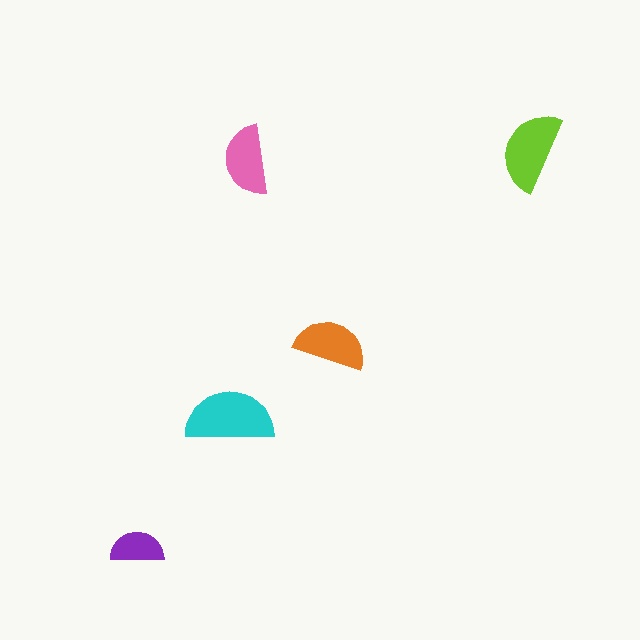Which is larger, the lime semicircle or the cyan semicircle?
The cyan one.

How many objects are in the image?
There are 5 objects in the image.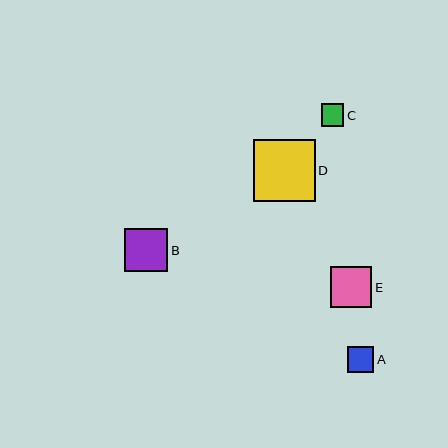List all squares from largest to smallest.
From largest to smallest: D, B, E, A, C.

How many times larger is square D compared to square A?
Square D is approximately 2.3 times the size of square A.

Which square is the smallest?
Square C is the smallest with a size of approximately 23 pixels.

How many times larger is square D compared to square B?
Square D is approximately 1.4 times the size of square B.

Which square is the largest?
Square D is the largest with a size of approximately 62 pixels.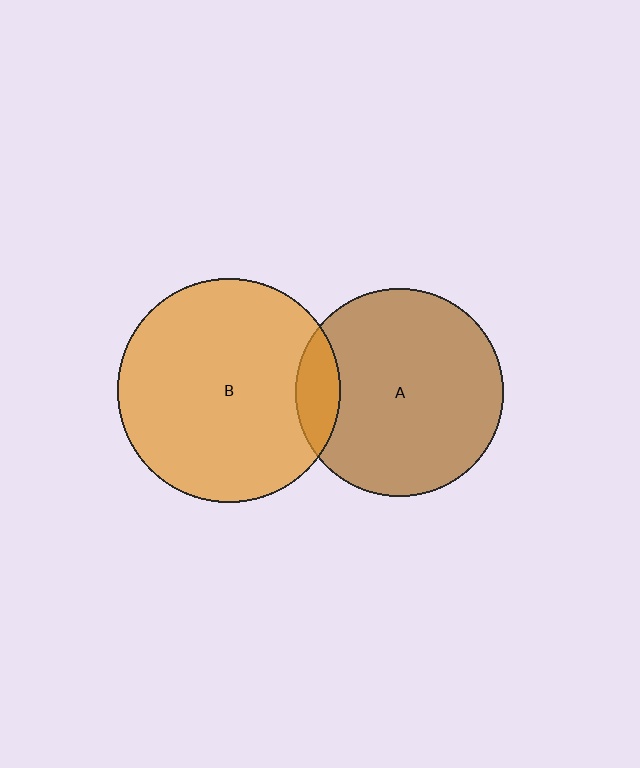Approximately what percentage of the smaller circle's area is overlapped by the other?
Approximately 10%.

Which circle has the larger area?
Circle B (orange).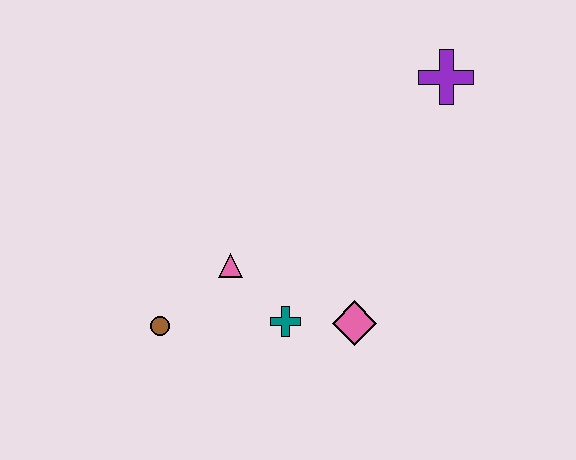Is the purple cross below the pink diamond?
No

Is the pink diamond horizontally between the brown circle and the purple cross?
Yes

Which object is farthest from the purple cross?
The brown circle is farthest from the purple cross.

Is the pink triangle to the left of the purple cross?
Yes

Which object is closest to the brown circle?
The pink triangle is closest to the brown circle.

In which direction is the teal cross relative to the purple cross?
The teal cross is below the purple cross.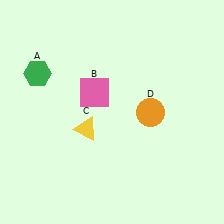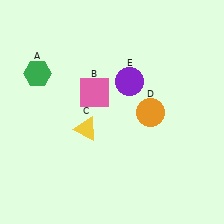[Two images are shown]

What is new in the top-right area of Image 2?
A purple circle (E) was added in the top-right area of Image 2.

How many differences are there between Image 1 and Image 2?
There is 1 difference between the two images.